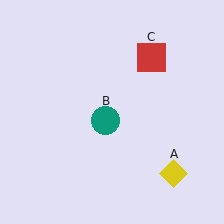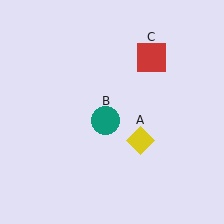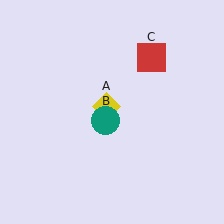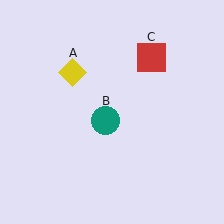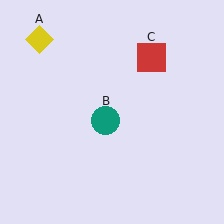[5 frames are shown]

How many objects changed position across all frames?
1 object changed position: yellow diamond (object A).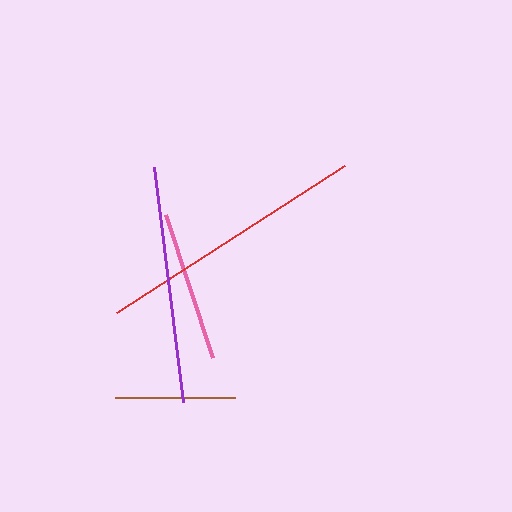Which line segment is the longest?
The red line is the longest at approximately 271 pixels.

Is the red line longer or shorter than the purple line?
The red line is longer than the purple line.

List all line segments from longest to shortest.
From longest to shortest: red, purple, pink, brown.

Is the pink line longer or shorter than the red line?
The red line is longer than the pink line.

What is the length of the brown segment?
The brown segment is approximately 120 pixels long.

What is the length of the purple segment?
The purple segment is approximately 236 pixels long.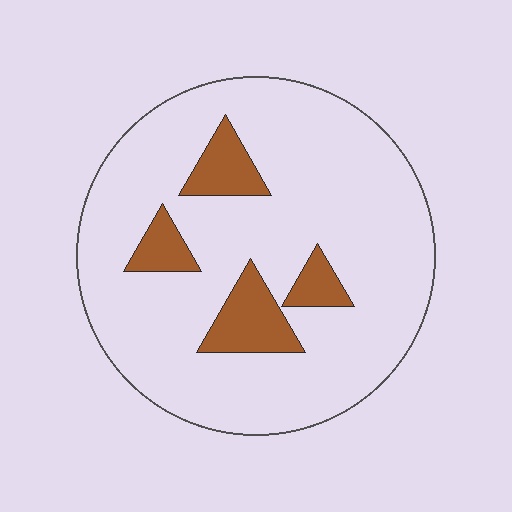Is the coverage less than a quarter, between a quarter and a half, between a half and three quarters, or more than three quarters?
Less than a quarter.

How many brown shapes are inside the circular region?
4.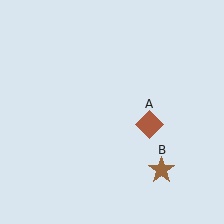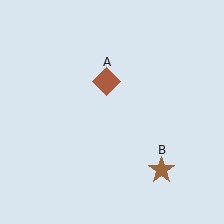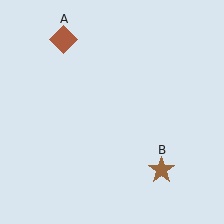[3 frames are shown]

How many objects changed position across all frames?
1 object changed position: brown diamond (object A).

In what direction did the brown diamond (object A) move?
The brown diamond (object A) moved up and to the left.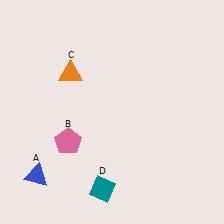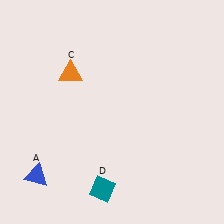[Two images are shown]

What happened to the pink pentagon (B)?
The pink pentagon (B) was removed in Image 2. It was in the bottom-left area of Image 1.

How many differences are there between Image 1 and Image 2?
There is 1 difference between the two images.